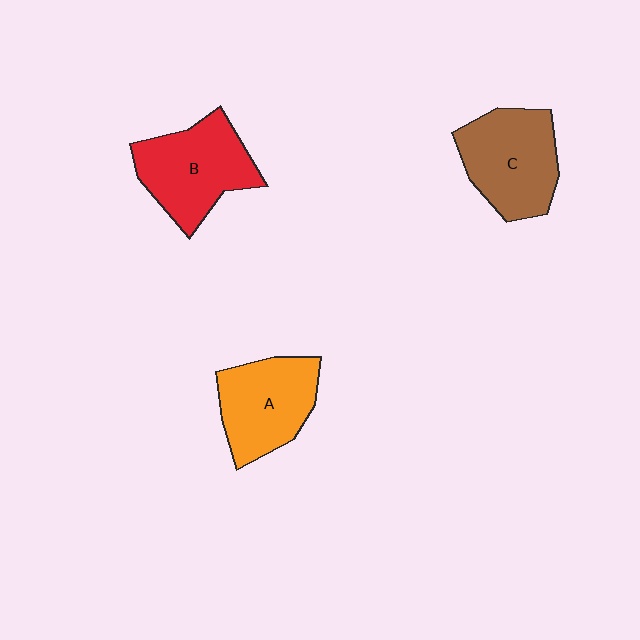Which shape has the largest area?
Shape B (red).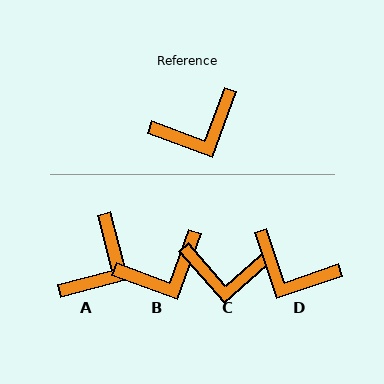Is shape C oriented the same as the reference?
No, it is off by about 28 degrees.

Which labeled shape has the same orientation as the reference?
B.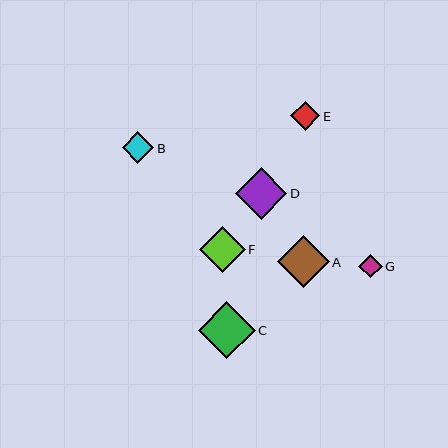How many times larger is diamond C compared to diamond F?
Diamond C is approximately 1.2 times the size of diamond F.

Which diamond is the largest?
Diamond C is the largest with a size of approximately 57 pixels.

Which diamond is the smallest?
Diamond G is the smallest with a size of approximately 23 pixels.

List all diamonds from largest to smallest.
From largest to smallest: C, A, D, F, B, E, G.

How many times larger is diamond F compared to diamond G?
Diamond F is approximately 1.9 times the size of diamond G.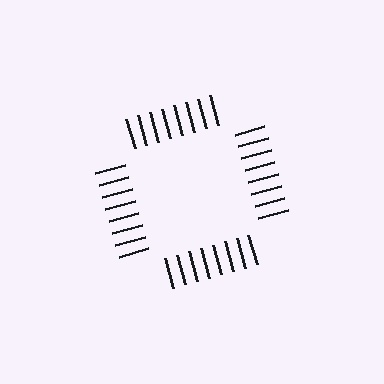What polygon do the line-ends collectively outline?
An illusory square — the line segments terminate on its edges but no continuous stroke is drawn.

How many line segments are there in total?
32 — 8 along each of the 4 edges.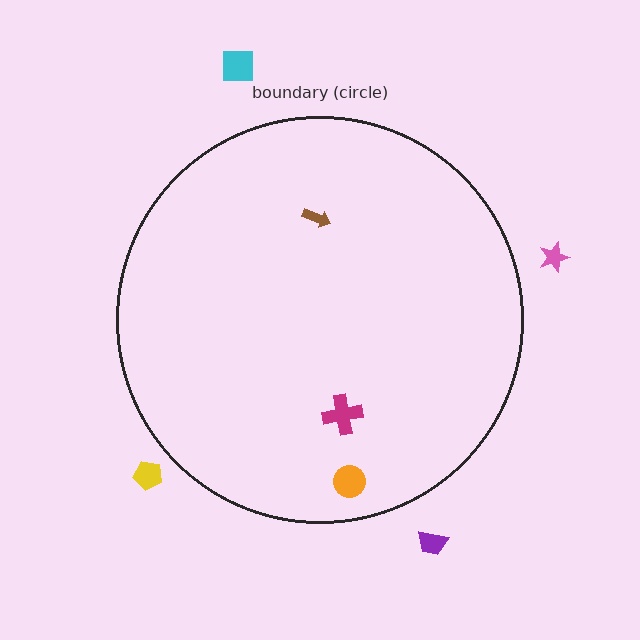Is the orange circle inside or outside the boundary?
Inside.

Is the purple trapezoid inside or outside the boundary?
Outside.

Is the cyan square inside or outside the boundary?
Outside.